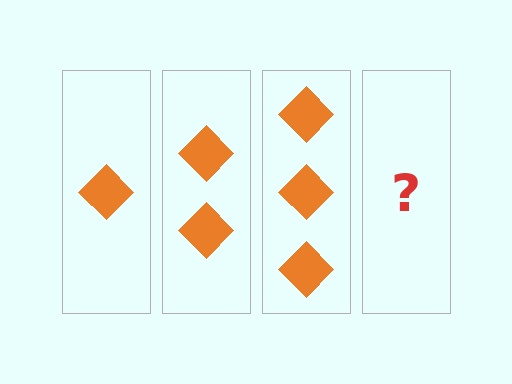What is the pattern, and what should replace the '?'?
The pattern is that each step adds one more diamond. The '?' should be 4 diamonds.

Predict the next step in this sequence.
The next step is 4 diamonds.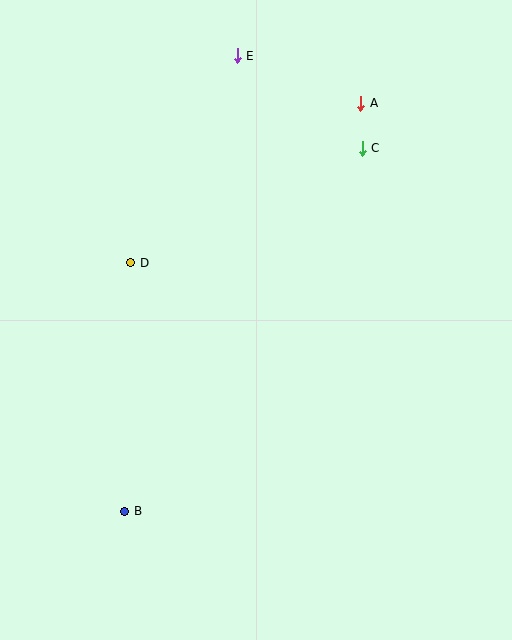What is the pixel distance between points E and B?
The distance between E and B is 469 pixels.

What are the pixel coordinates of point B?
Point B is at (125, 511).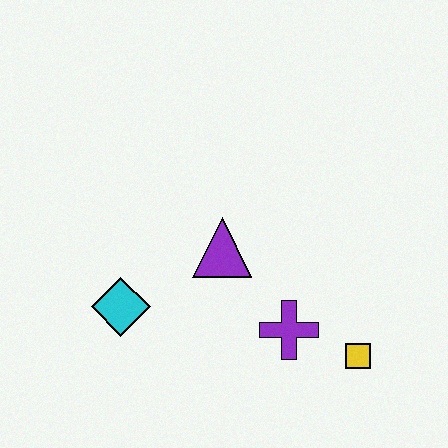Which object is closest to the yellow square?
The purple cross is closest to the yellow square.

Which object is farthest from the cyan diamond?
The yellow square is farthest from the cyan diamond.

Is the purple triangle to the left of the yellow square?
Yes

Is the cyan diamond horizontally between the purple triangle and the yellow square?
No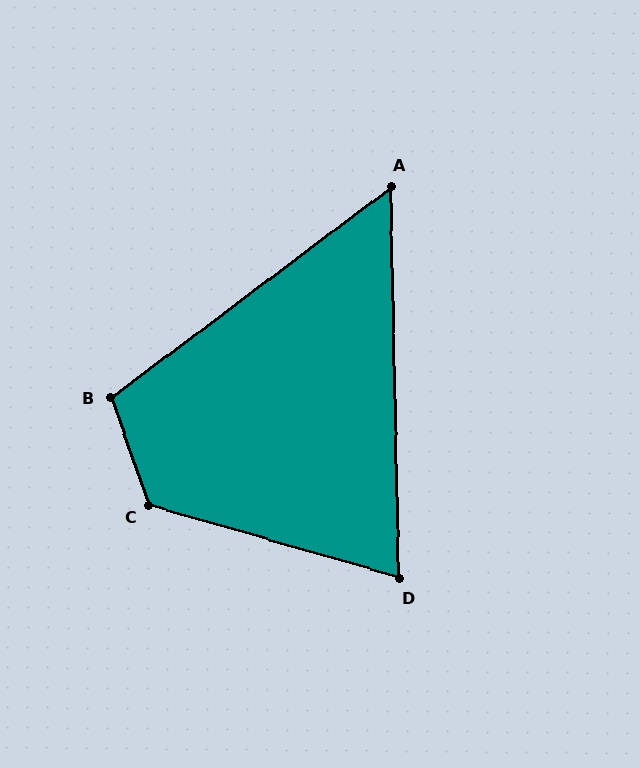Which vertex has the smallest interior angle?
A, at approximately 54 degrees.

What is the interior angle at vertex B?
Approximately 107 degrees (obtuse).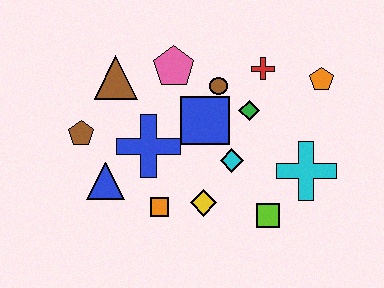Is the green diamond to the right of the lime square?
No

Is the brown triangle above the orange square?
Yes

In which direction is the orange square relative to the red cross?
The orange square is below the red cross.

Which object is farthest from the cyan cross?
The brown pentagon is farthest from the cyan cross.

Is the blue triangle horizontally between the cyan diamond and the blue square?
No